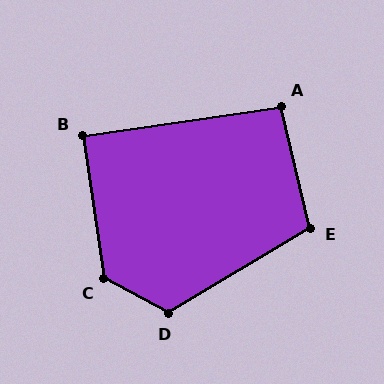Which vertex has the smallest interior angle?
B, at approximately 90 degrees.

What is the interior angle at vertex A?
Approximately 95 degrees (obtuse).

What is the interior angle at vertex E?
Approximately 108 degrees (obtuse).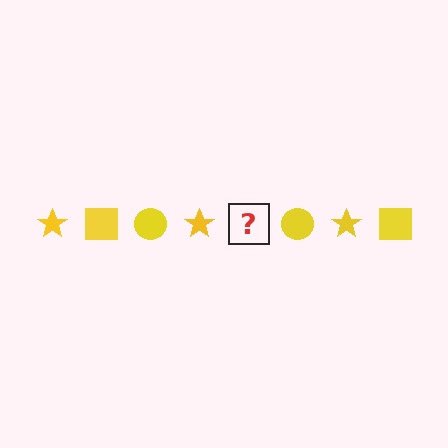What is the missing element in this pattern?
The missing element is a yellow square.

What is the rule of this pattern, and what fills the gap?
The rule is that the pattern cycles through star, square, circle shapes in yellow. The gap should be filled with a yellow square.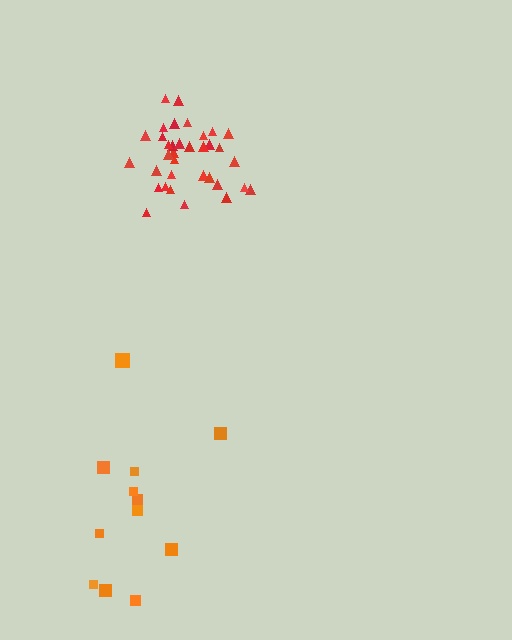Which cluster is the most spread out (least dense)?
Orange.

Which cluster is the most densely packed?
Red.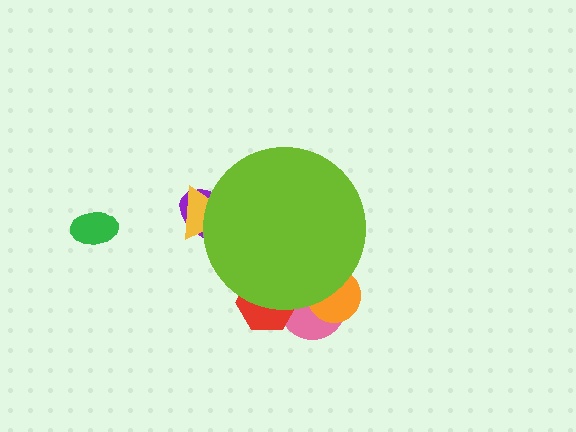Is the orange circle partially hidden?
Yes, the orange circle is partially hidden behind the lime circle.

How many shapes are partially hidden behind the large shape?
5 shapes are partially hidden.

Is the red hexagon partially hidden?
Yes, the red hexagon is partially hidden behind the lime circle.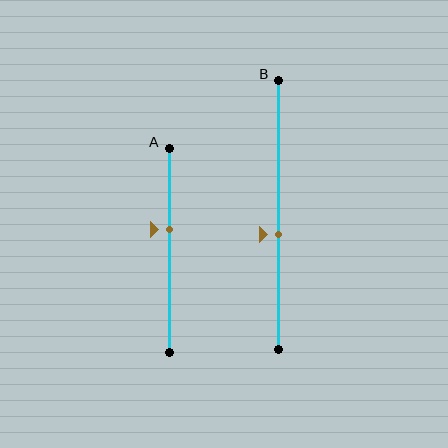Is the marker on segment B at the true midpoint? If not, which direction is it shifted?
No, the marker on segment B is shifted downward by about 7% of the segment length.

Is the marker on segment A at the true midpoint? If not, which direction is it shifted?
No, the marker on segment A is shifted upward by about 10% of the segment length.